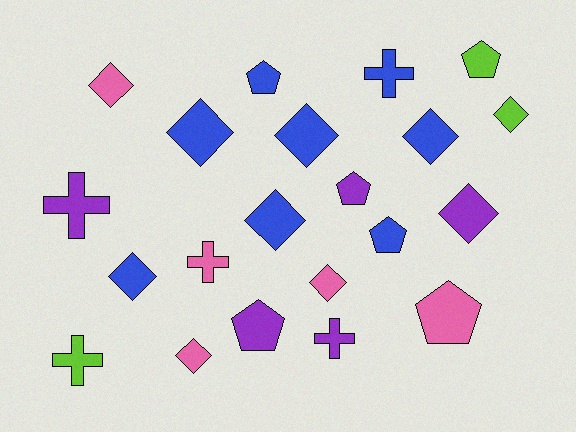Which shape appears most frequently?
Diamond, with 10 objects.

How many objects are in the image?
There are 21 objects.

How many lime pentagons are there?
There is 1 lime pentagon.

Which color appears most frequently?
Blue, with 8 objects.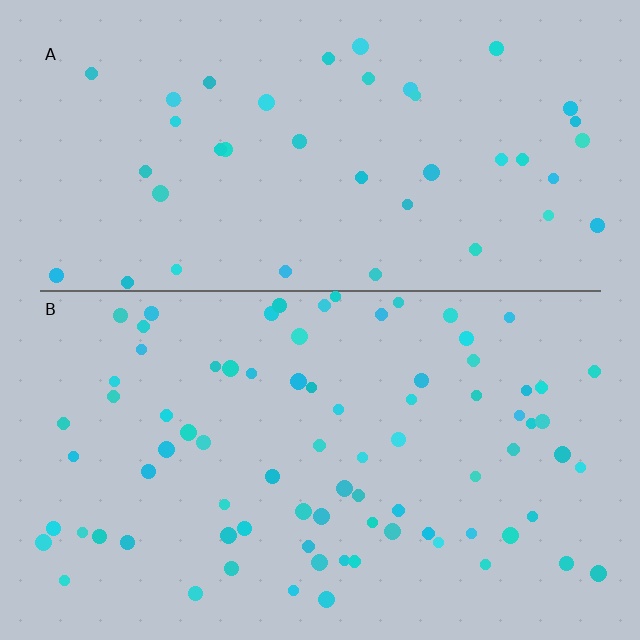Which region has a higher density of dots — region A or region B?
B (the bottom).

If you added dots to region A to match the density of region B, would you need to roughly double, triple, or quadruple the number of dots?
Approximately double.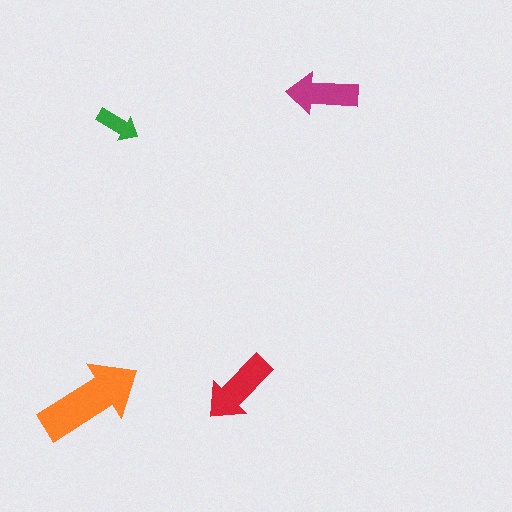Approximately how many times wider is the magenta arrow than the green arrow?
About 1.5 times wider.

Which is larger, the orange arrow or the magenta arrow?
The orange one.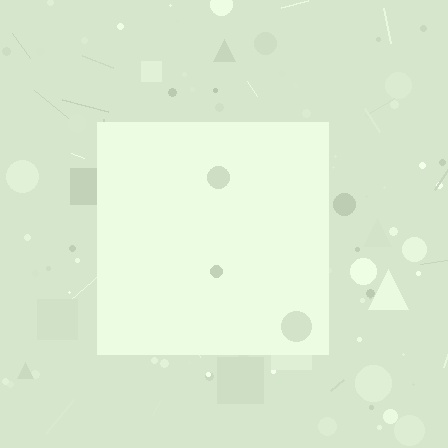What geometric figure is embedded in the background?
A square is embedded in the background.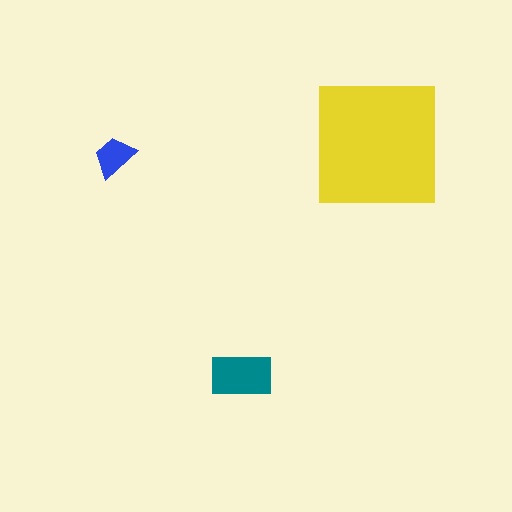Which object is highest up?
The yellow square is topmost.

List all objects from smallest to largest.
The blue trapezoid, the teal rectangle, the yellow square.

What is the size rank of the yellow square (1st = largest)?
1st.